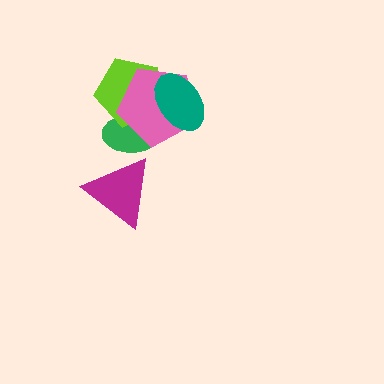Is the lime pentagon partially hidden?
Yes, it is partially covered by another shape.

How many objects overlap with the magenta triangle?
1 object overlaps with the magenta triangle.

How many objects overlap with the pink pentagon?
3 objects overlap with the pink pentagon.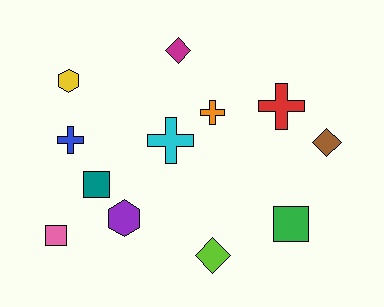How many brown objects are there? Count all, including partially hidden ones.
There is 1 brown object.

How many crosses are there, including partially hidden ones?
There are 4 crosses.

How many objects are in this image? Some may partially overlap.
There are 12 objects.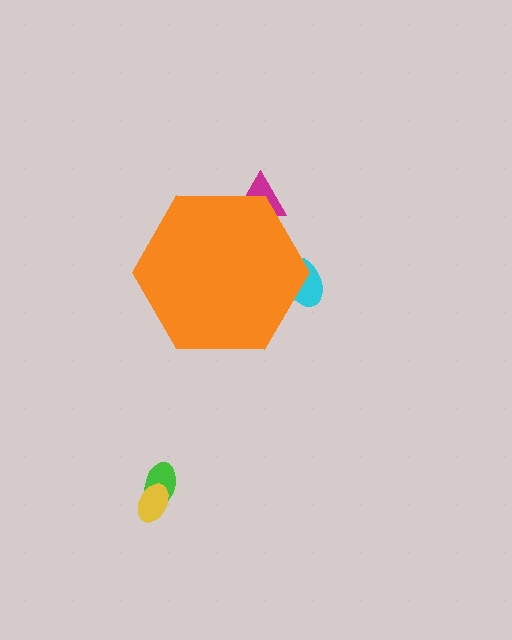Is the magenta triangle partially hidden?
Yes, the magenta triangle is partially hidden behind the orange hexagon.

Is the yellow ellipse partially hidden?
No, the yellow ellipse is fully visible.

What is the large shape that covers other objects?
An orange hexagon.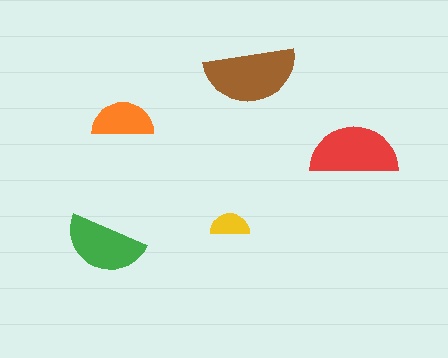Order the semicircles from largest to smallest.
the brown one, the red one, the green one, the orange one, the yellow one.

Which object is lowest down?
The green semicircle is bottommost.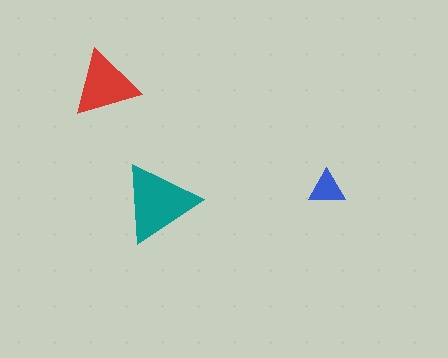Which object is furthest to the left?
The red triangle is leftmost.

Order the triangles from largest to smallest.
the teal one, the red one, the blue one.